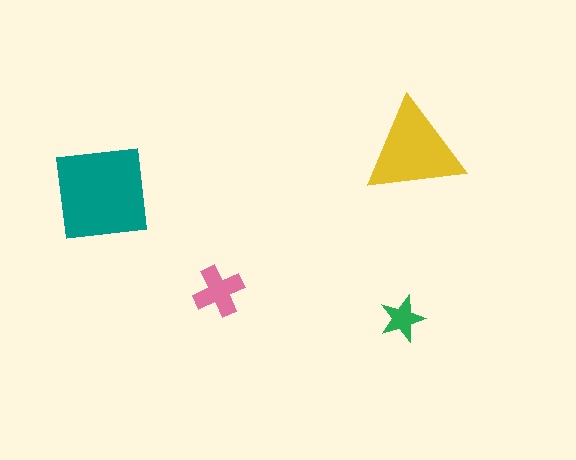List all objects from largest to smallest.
The teal square, the yellow triangle, the pink cross, the green star.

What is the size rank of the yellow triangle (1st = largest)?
2nd.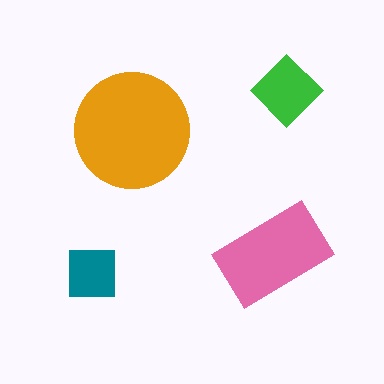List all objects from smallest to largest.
The teal square, the green diamond, the pink rectangle, the orange circle.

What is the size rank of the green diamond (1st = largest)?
3rd.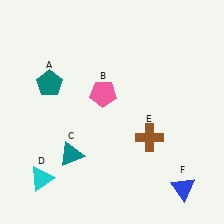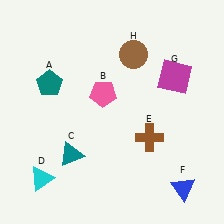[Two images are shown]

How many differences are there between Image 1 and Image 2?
There are 2 differences between the two images.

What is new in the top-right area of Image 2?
A magenta square (G) was added in the top-right area of Image 2.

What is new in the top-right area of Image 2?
A brown circle (H) was added in the top-right area of Image 2.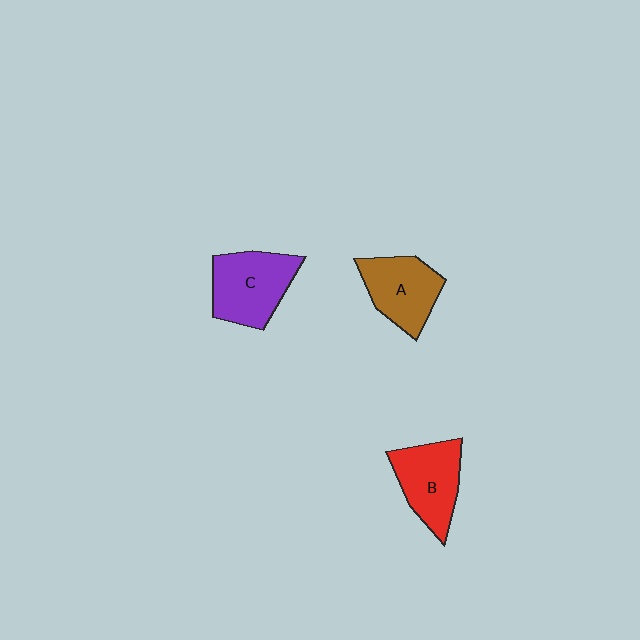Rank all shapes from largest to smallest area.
From largest to smallest: C (purple), B (red), A (brown).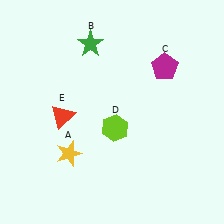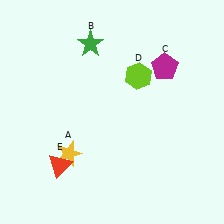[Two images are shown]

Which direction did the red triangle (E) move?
The red triangle (E) moved down.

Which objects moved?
The objects that moved are: the lime hexagon (D), the red triangle (E).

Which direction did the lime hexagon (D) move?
The lime hexagon (D) moved up.